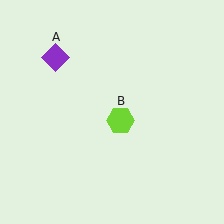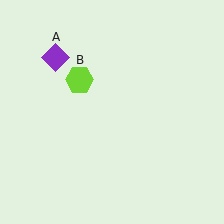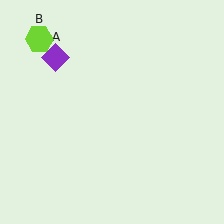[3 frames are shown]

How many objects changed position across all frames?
1 object changed position: lime hexagon (object B).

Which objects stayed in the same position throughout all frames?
Purple diamond (object A) remained stationary.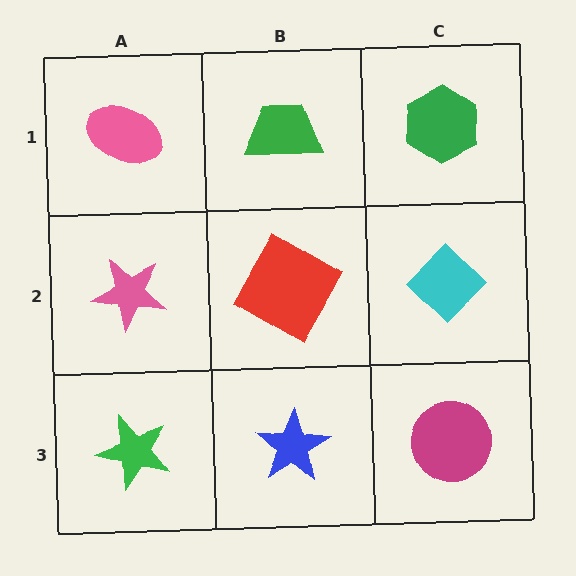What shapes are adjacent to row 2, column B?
A green trapezoid (row 1, column B), a blue star (row 3, column B), a pink star (row 2, column A), a cyan diamond (row 2, column C).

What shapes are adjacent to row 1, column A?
A pink star (row 2, column A), a green trapezoid (row 1, column B).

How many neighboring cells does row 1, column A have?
2.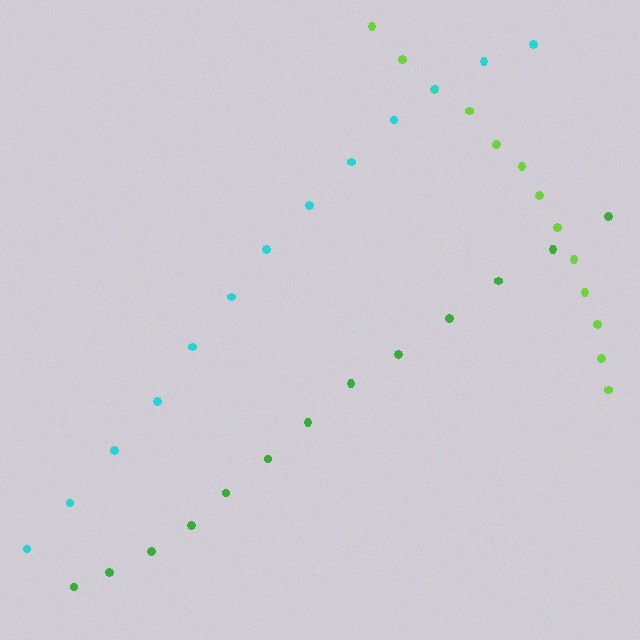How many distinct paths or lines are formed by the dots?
There are 3 distinct paths.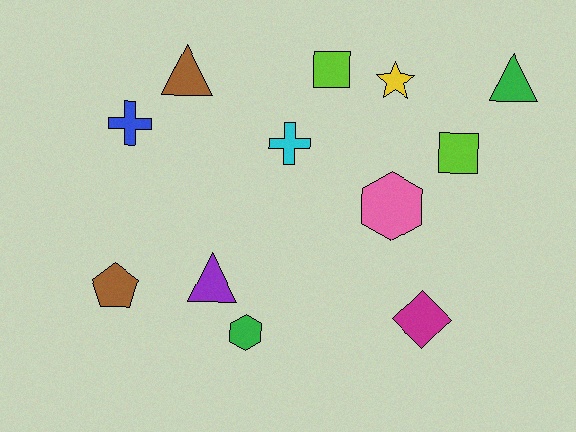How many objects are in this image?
There are 12 objects.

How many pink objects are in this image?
There is 1 pink object.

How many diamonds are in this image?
There is 1 diamond.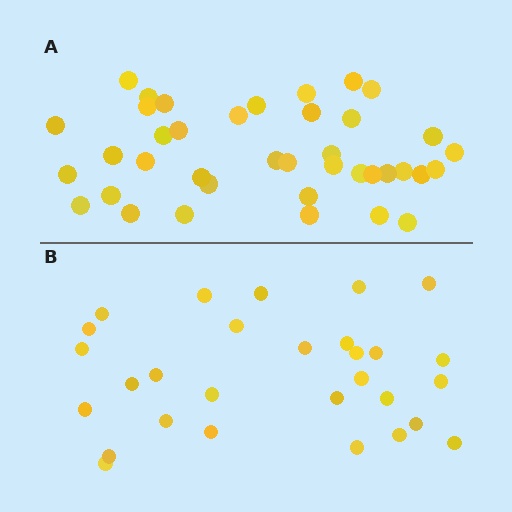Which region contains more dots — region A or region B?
Region A (the top region) has more dots.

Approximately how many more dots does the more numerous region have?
Region A has roughly 10 or so more dots than region B.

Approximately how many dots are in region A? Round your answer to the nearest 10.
About 40 dots. (The exact count is 39, which rounds to 40.)